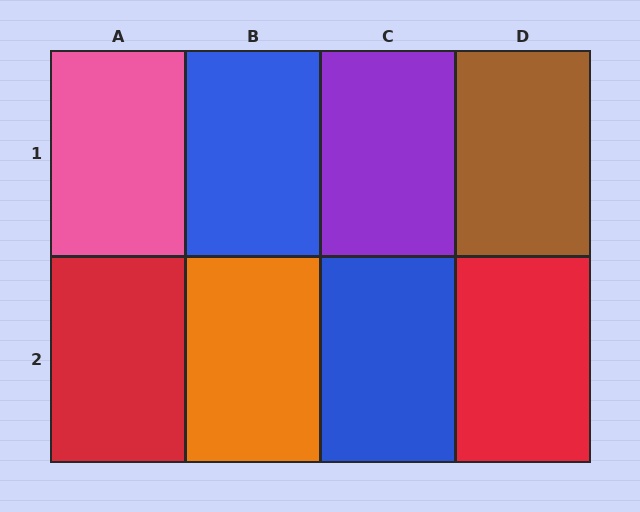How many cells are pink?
1 cell is pink.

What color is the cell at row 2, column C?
Blue.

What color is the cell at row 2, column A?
Red.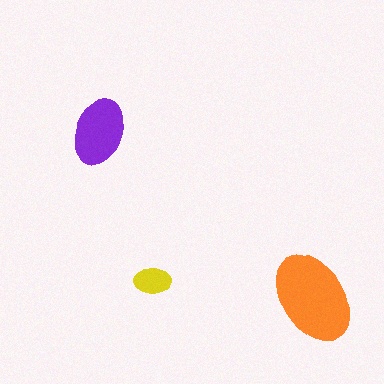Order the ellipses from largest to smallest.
the orange one, the purple one, the yellow one.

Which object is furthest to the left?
The purple ellipse is leftmost.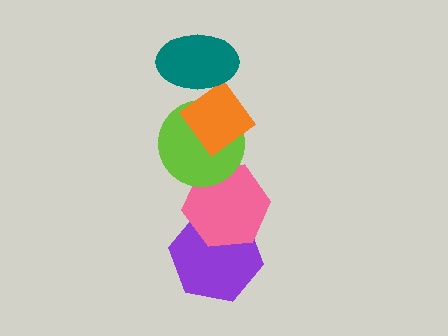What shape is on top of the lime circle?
The orange diamond is on top of the lime circle.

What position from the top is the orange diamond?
The orange diamond is 2nd from the top.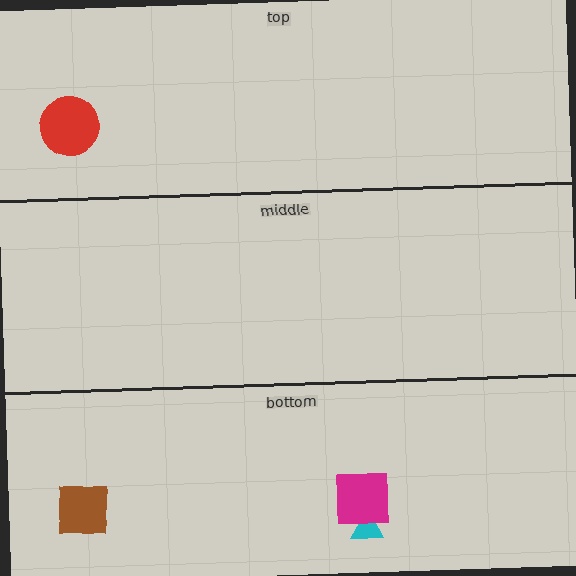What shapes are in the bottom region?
The brown square, the cyan triangle, the magenta square.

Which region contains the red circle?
The top region.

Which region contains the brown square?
The bottom region.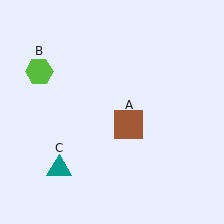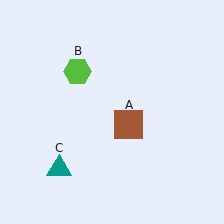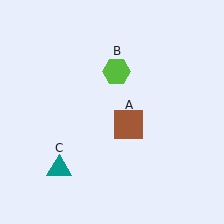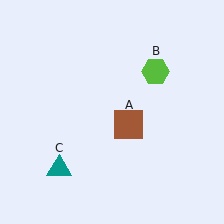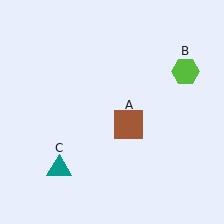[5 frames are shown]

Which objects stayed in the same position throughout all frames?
Brown square (object A) and teal triangle (object C) remained stationary.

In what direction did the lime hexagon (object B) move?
The lime hexagon (object B) moved right.